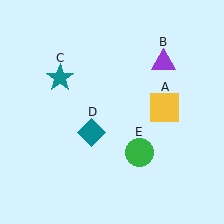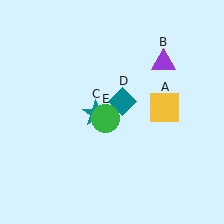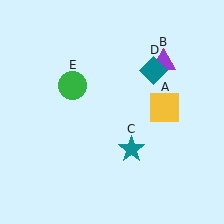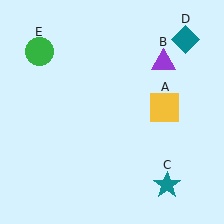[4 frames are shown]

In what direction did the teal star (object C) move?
The teal star (object C) moved down and to the right.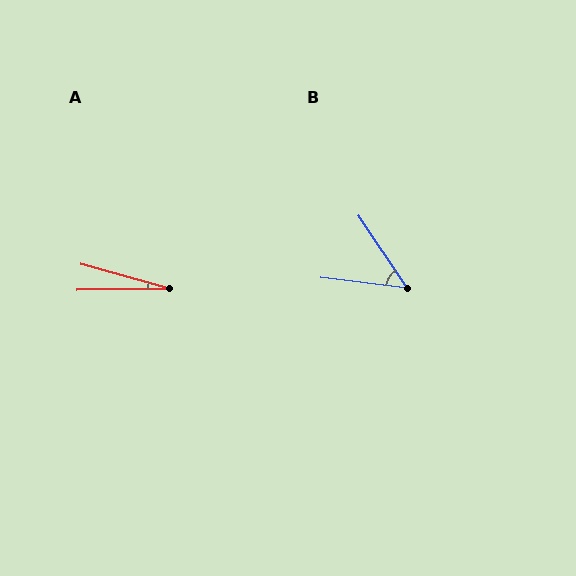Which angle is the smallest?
A, at approximately 16 degrees.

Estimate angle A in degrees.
Approximately 16 degrees.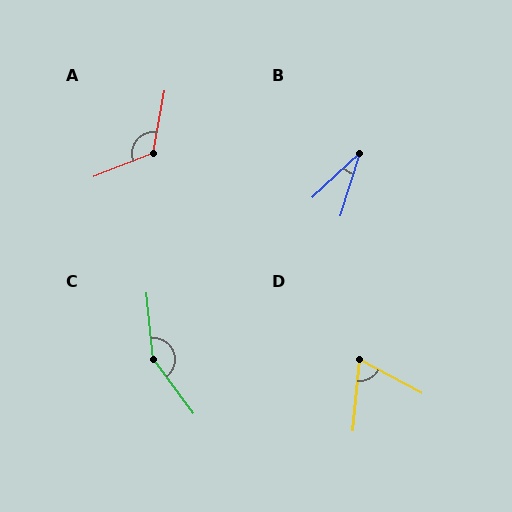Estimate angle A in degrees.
Approximately 122 degrees.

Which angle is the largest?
C, at approximately 149 degrees.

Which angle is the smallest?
B, at approximately 29 degrees.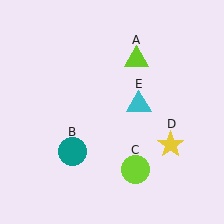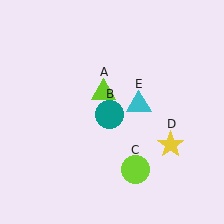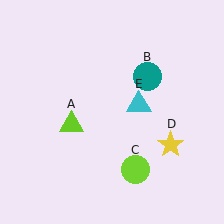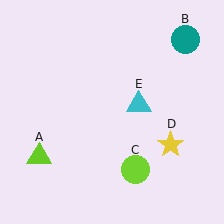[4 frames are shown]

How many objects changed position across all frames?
2 objects changed position: lime triangle (object A), teal circle (object B).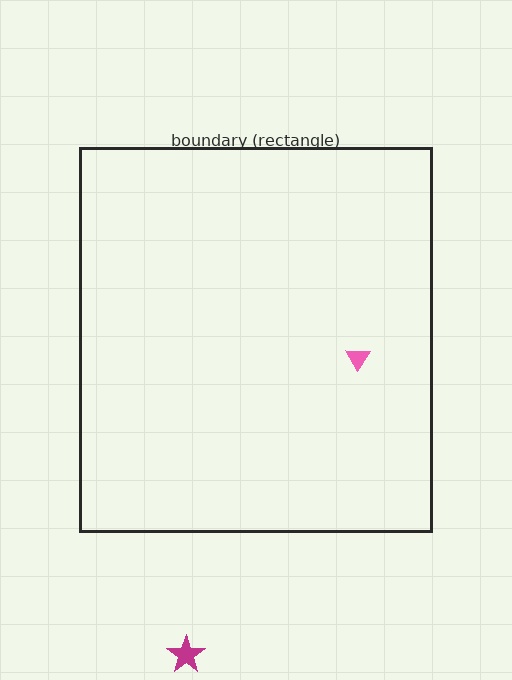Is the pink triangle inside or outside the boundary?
Inside.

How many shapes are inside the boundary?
1 inside, 1 outside.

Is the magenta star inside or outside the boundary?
Outside.